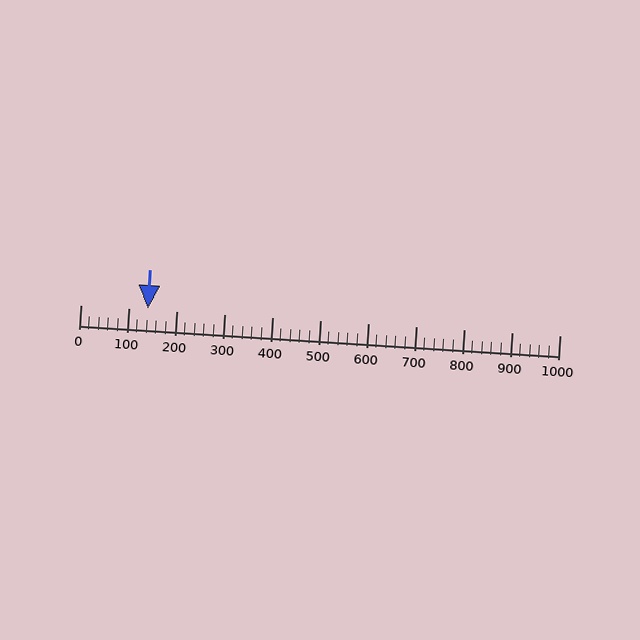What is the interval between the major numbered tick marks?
The major tick marks are spaced 100 units apart.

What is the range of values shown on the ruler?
The ruler shows values from 0 to 1000.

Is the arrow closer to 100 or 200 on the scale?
The arrow is closer to 100.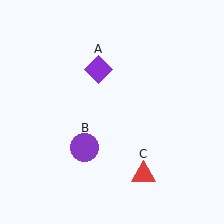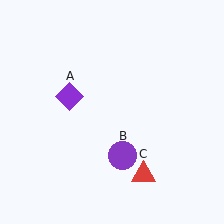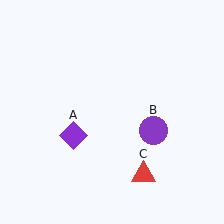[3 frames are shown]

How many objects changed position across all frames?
2 objects changed position: purple diamond (object A), purple circle (object B).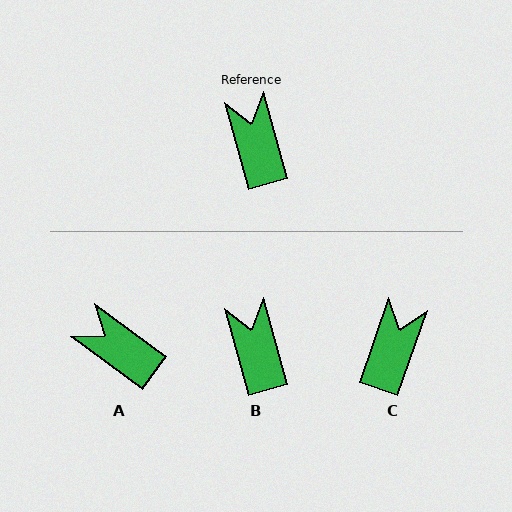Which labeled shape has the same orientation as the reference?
B.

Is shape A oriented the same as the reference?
No, it is off by about 39 degrees.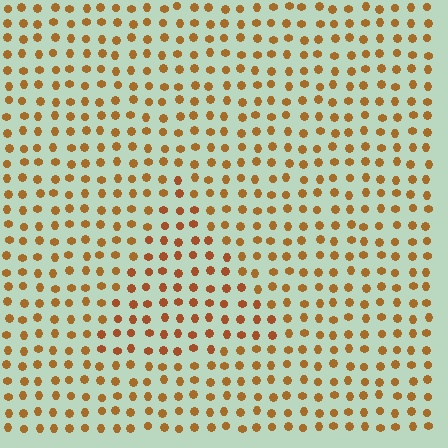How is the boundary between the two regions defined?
The boundary is defined purely by a slight shift in hue (about 14 degrees). Spacing, size, and orientation are identical on both sides.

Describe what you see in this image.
The image is filled with small brown elements in a uniform arrangement. A triangle-shaped region is visible where the elements are tinted to a slightly different hue, forming a subtle color boundary.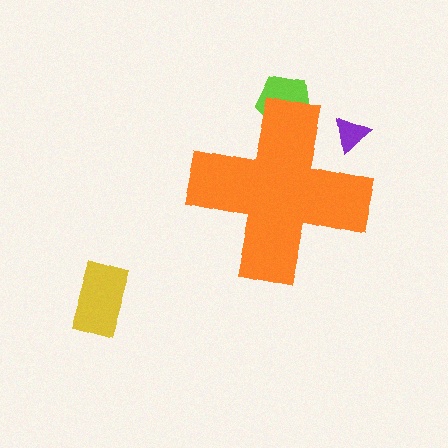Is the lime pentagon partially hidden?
Yes, the lime pentagon is partially hidden behind the orange cross.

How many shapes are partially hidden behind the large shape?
2 shapes are partially hidden.